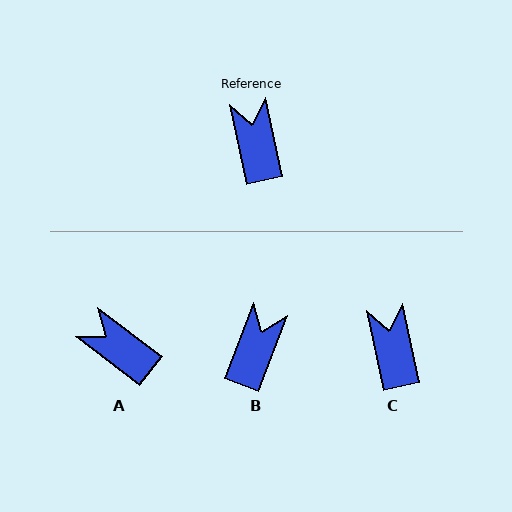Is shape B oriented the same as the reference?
No, it is off by about 33 degrees.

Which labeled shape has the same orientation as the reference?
C.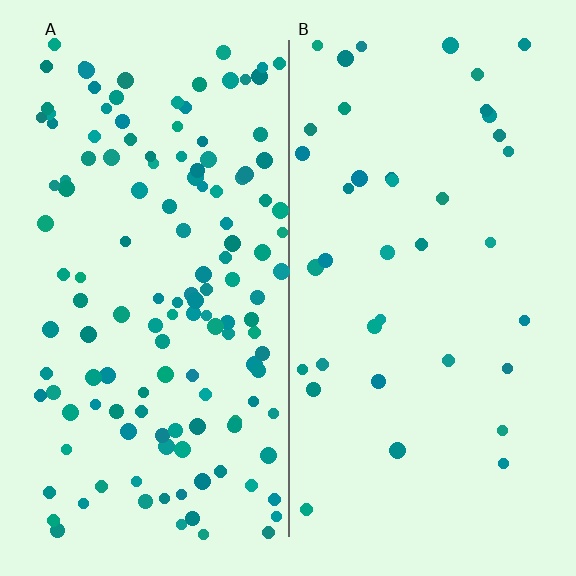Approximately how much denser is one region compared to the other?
Approximately 3.5× — region A over region B.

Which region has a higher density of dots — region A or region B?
A (the left).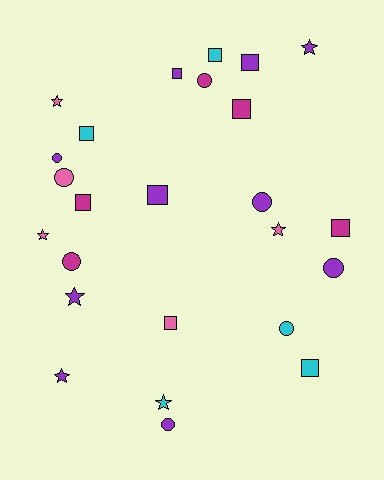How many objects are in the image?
There are 25 objects.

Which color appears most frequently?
Purple, with 10 objects.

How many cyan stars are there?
There is 1 cyan star.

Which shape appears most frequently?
Square, with 10 objects.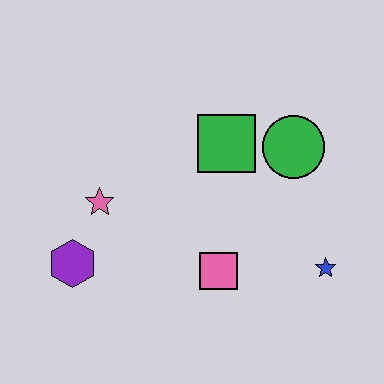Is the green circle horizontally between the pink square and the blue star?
Yes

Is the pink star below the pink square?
No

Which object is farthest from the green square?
The purple hexagon is farthest from the green square.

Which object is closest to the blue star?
The pink square is closest to the blue star.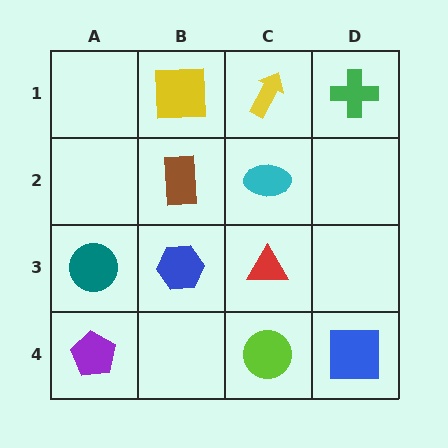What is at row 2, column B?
A brown rectangle.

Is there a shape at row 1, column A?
No, that cell is empty.